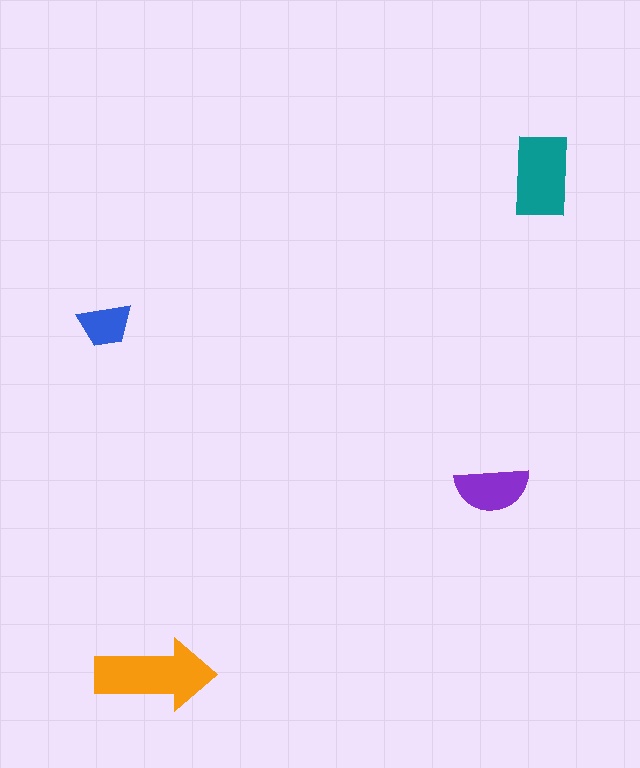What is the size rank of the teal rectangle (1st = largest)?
2nd.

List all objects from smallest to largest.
The blue trapezoid, the purple semicircle, the teal rectangle, the orange arrow.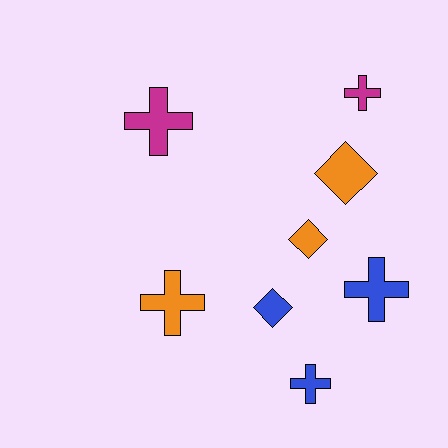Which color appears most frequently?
Orange, with 3 objects.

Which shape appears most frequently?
Cross, with 5 objects.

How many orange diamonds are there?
There are 2 orange diamonds.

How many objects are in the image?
There are 8 objects.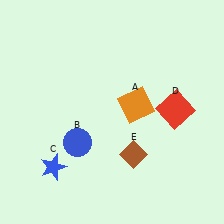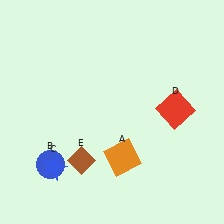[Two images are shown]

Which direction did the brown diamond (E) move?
The brown diamond (E) moved left.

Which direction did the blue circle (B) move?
The blue circle (B) moved left.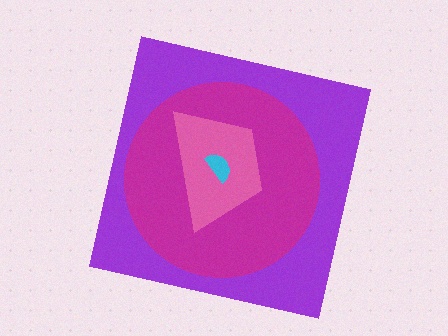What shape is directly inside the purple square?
The magenta circle.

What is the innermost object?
The cyan semicircle.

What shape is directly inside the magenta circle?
The pink trapezoid.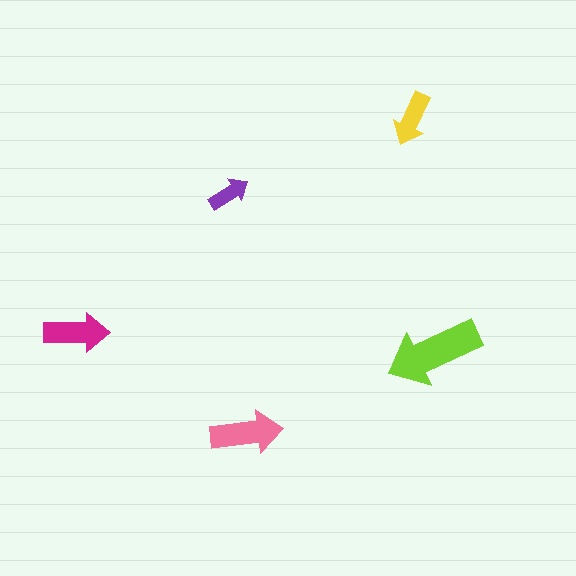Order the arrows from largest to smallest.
the lime one, the pink one, the magenta one, the yellow one, the purple one.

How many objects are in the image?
There are 5 objects in the image.